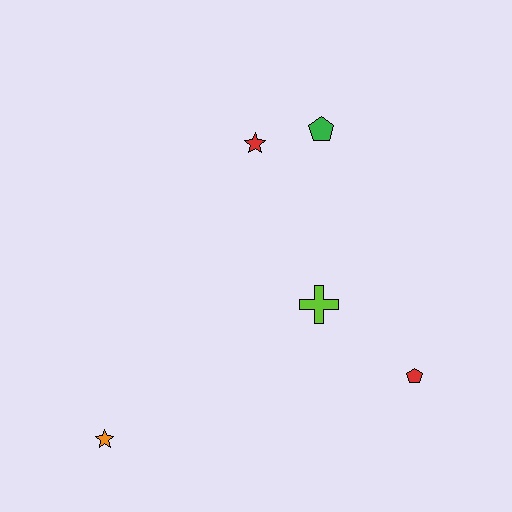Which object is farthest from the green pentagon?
The orange star is farthest from the green pentagon.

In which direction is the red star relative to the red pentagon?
The red star is above the red pentagon.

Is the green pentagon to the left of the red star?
No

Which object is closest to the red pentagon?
The lime cross is closest to the red pentagon.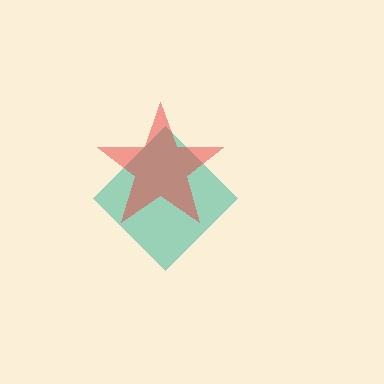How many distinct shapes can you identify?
There are 2 distinct shapes: a teal diamond, a red star.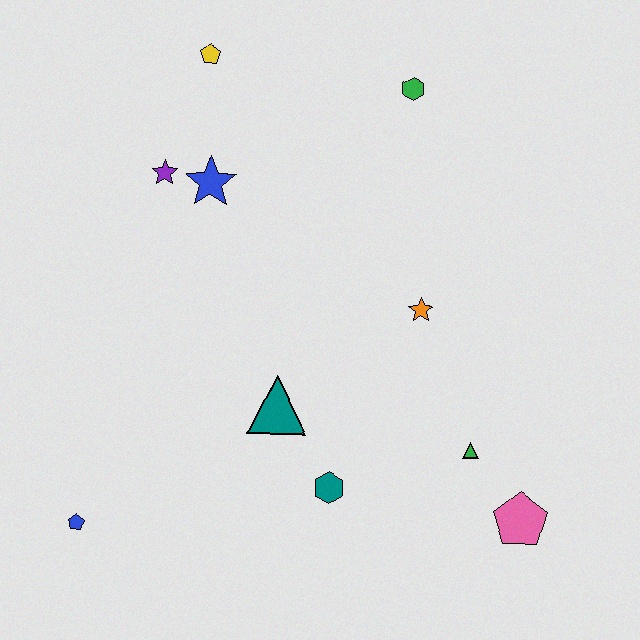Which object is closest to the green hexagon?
The yellow pentagon is closest to the green hexagon.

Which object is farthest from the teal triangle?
The yellow pentagon is farthest from the teal triangle.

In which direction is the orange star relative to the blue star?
The orange star is to the right of the blue star.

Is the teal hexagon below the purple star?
Yes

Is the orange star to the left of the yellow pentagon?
No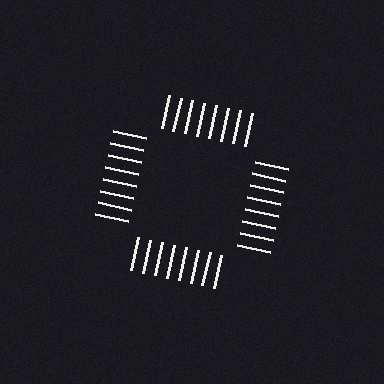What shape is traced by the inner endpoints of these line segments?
An illusory square — the line segments terminate on its edges but no continuous stroke is drawn.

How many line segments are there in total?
32 — 8 along each of the 4 edges.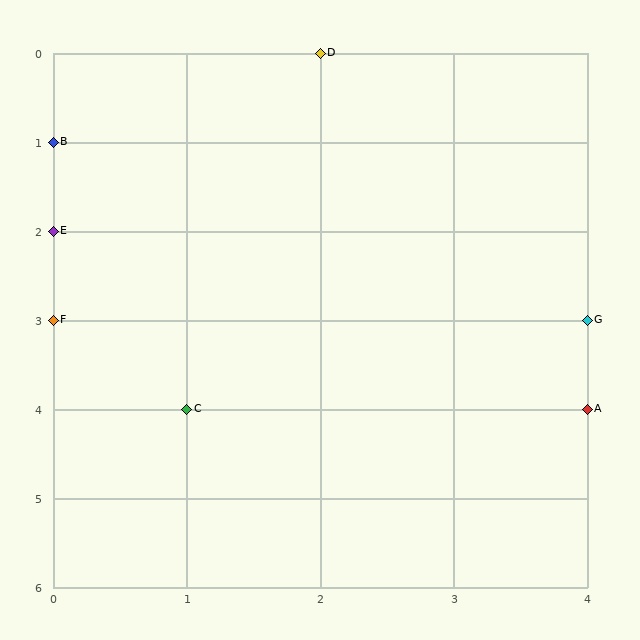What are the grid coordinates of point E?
Point E is at grid coordinates (0, 2).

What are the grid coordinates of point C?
Point C is at grid coordinates (1, 4).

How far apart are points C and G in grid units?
Points C and G are 3 columns and 1 row apart (about 3.2 grid units diagonally).